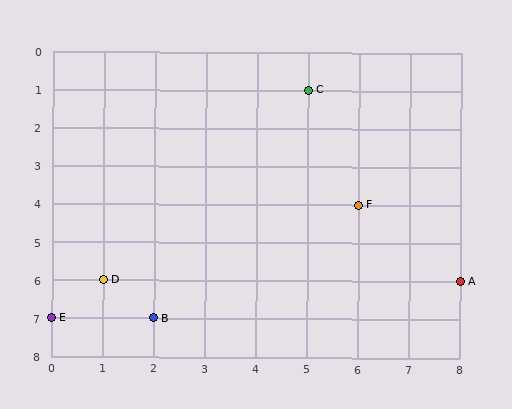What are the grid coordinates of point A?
Point A is at grid coordinates (8, 6).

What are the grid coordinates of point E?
Point E is at grid coordinates (0, 7).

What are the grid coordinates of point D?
Point D is at grid coordinates (1, 6).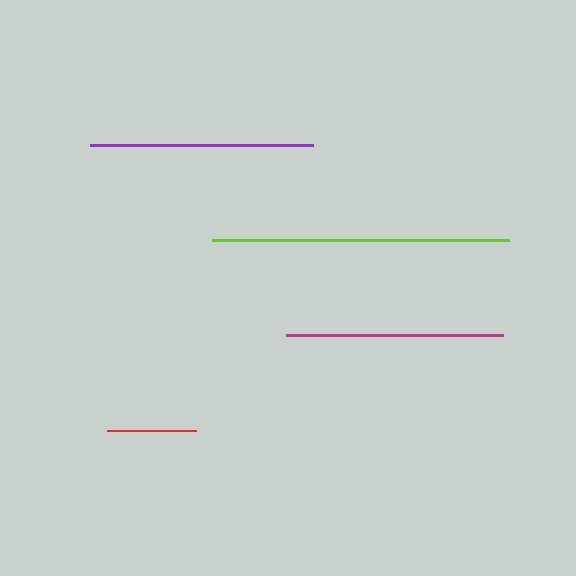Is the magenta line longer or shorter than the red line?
The magenta line is longer than the red line.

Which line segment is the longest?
The lime line is the longest at approximately 298 pixels.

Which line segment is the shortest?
The red line is the shortest at approximately 89 pixels.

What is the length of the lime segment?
The lime segment is approximately 298 pixels long.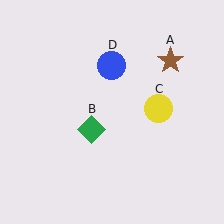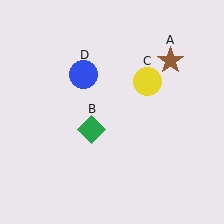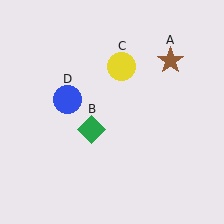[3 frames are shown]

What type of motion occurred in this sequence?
The yellow circle (object C), blue circle (object D) rotated counterclockwise around the center of the scene.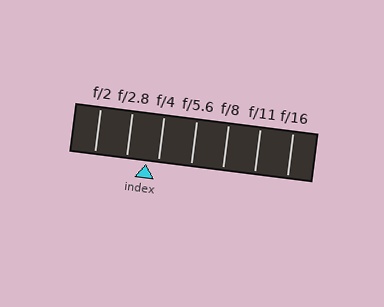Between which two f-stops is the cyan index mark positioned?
The index mark is between f/2.8 and f/4.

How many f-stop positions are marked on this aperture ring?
There are 7 f-stop positions marked.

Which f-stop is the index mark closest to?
The index mark is closest to f/4.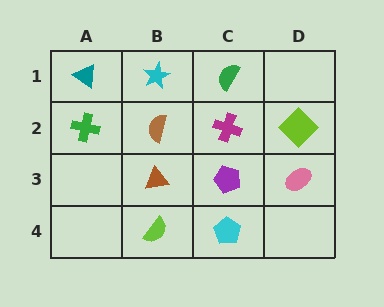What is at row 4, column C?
A cyan pentagon.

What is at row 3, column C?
A purple pentagon.